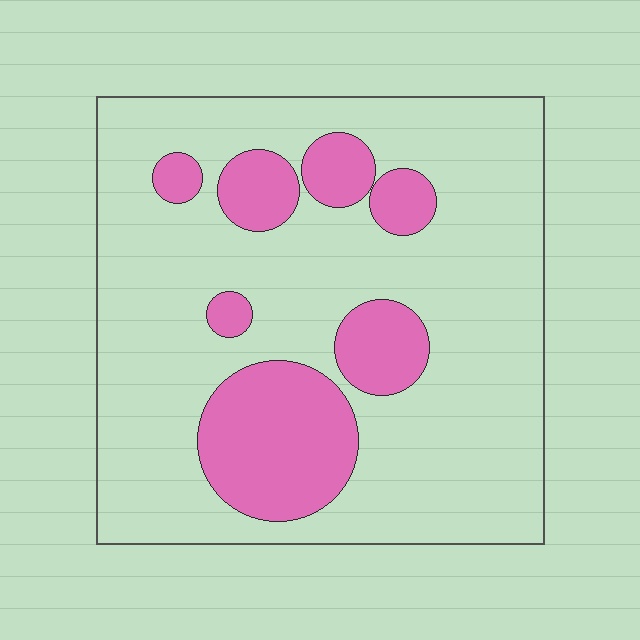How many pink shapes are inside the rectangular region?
7.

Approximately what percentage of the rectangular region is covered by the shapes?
Approximately 20%.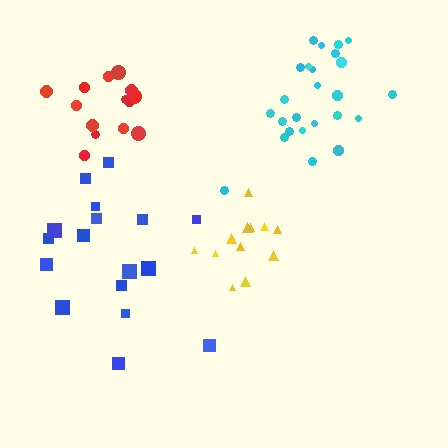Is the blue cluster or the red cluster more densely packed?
Red.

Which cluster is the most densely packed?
Yellow.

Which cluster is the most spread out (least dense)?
Blue.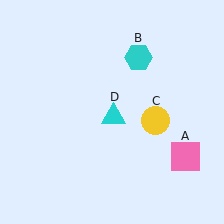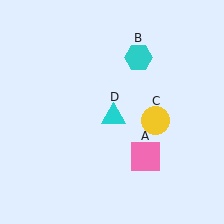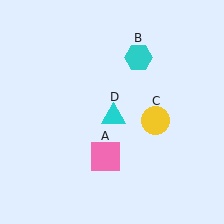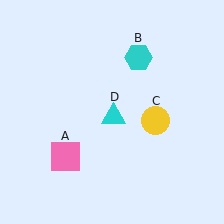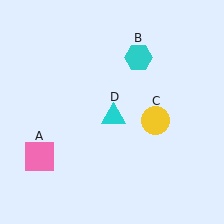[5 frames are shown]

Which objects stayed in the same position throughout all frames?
Cyan hexagon (object B) and yellow circle (object C) and cyan triangle (object D) remained stationary.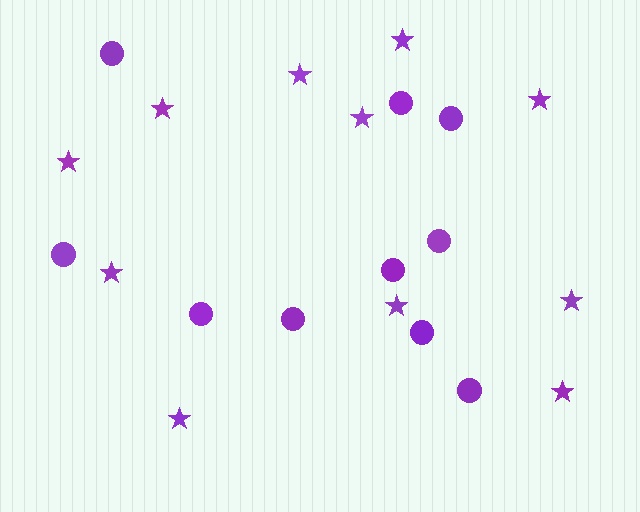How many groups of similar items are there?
There are 2 groups: one group of circles (10) and one group of stars (11).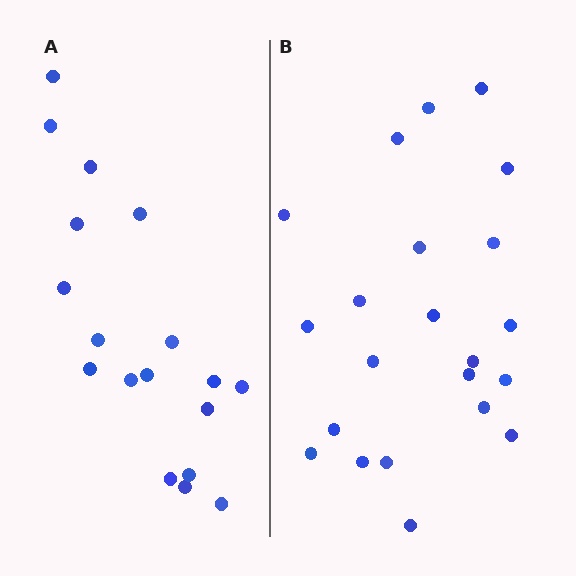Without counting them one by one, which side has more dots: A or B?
Region B (the right region) has more dots.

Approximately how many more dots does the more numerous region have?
Region B has about 4 more dots than region A.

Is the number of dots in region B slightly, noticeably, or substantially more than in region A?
Region B has only slightly more — the two regions are fairly close. The ratio is roughly 1.2 to 1.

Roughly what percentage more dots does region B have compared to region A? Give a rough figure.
About 20% more.